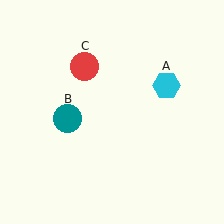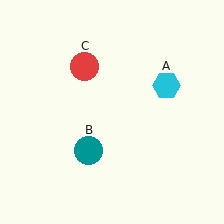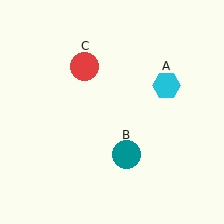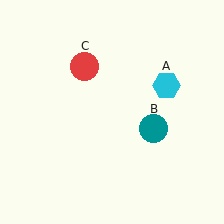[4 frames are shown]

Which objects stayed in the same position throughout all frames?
Cyan hexagon (object A) and red circle (object C) remained stationary.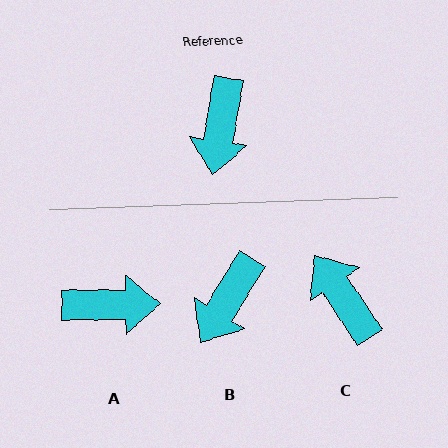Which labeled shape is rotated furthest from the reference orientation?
C, about 136 degrees away.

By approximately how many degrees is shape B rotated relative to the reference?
Approximately 22 degrees clockwise.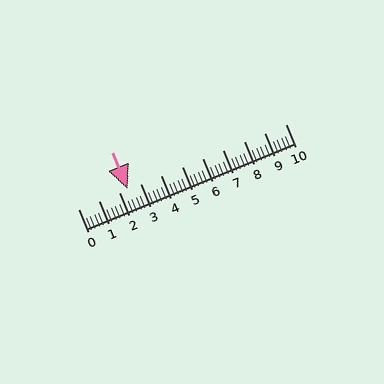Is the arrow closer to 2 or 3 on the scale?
The arrow is closer to 2.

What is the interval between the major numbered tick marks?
The major tick marks are spaced 1 units apart.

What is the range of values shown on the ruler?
The ruler shows values from 0 to 10.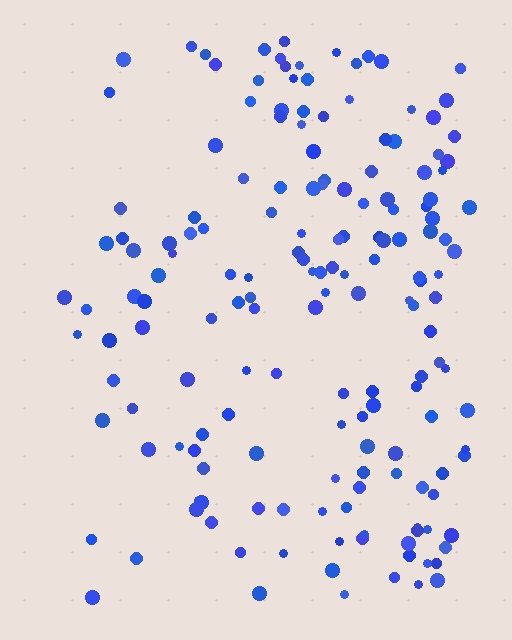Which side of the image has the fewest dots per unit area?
The left.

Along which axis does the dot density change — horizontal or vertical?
Horizontal.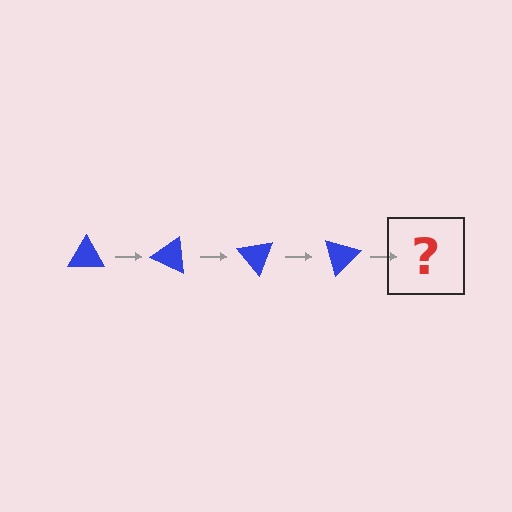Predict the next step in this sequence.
The next step is a blue triangle rotated 100 degrees.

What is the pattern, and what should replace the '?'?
The pattern is that the triangle rotates 25 degrees each step. The '?' should be a blue triangle rotated 100 degrees.